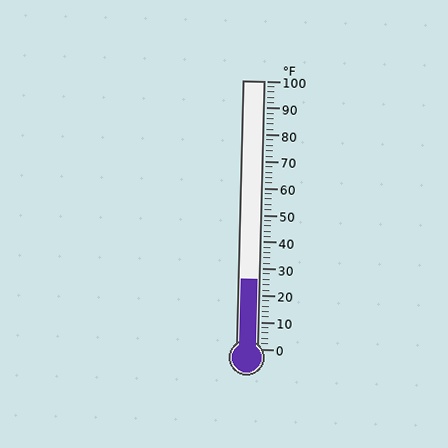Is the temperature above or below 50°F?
The temperature is below 50°F.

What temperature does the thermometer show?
The thermometer shows approximately 26°F.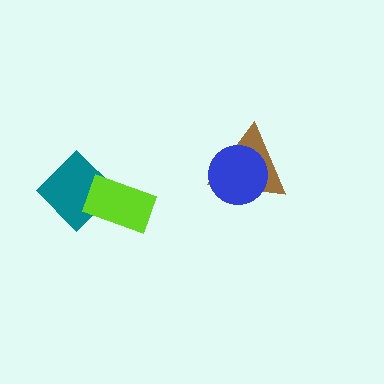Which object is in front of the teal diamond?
The lime rectangle is in front of the teal diamond.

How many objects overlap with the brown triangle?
1 object overlaps with the brown triangle.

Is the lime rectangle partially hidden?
No, no other shape covers it.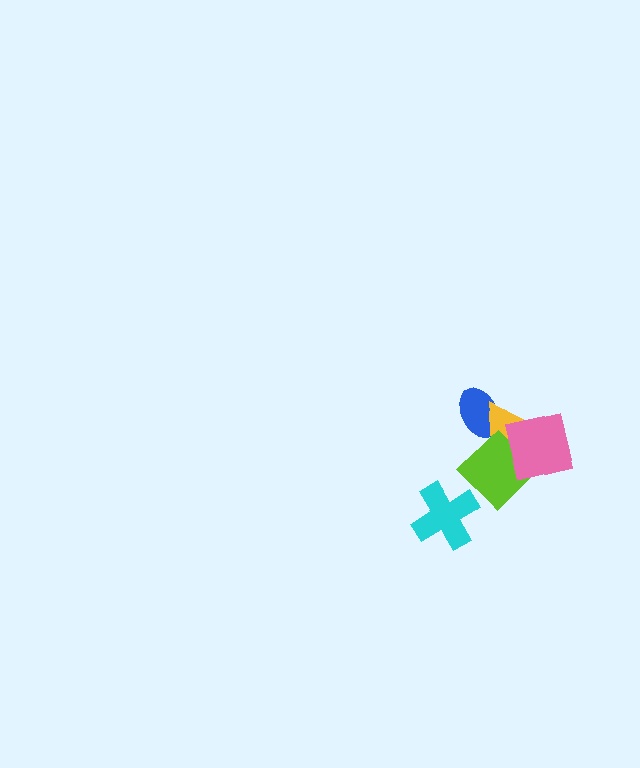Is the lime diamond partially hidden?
Yes, it is partially covered by another shape.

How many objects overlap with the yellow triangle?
3 objects overlap with the yellow triangle.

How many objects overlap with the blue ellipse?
2 objects overlap with the blue ellipse.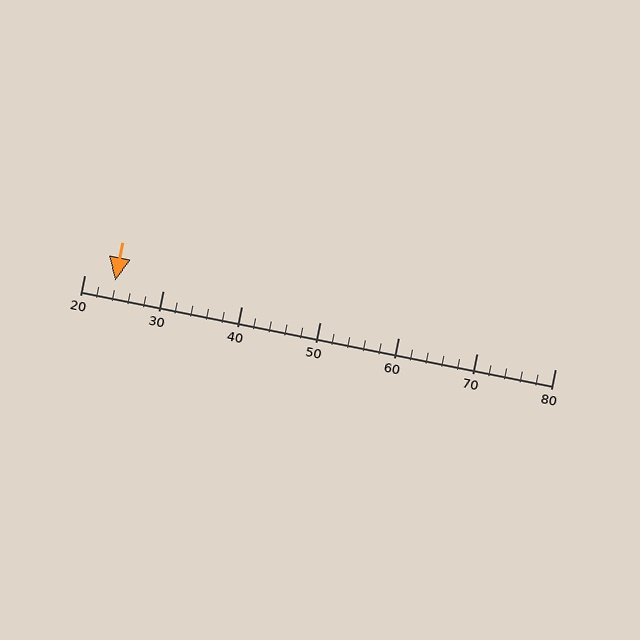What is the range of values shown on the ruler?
The ruler shows values from 20 to 80.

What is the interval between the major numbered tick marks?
The major tick marks are spaced 10 units apart.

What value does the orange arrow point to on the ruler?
The orange arrow points to approximately 24.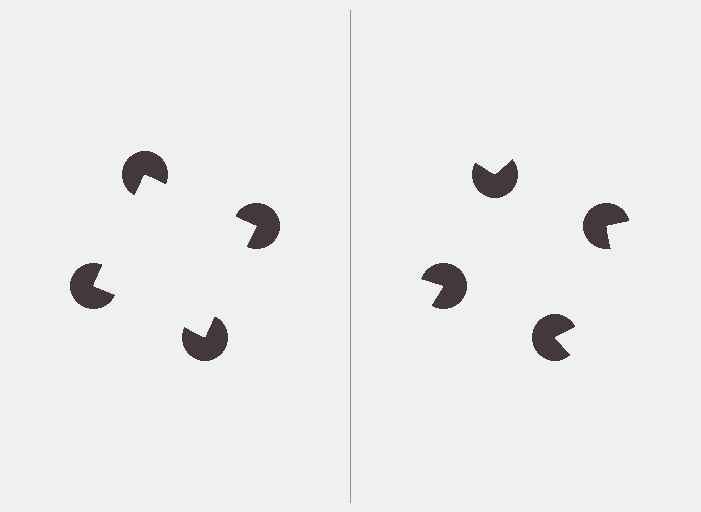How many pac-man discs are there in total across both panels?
8 — 4 on each side.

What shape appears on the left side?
An illusory square.